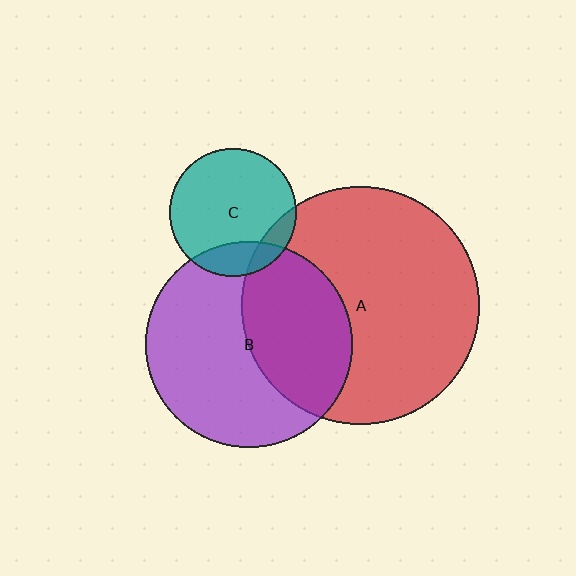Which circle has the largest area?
Circle A (red).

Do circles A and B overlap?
Yes.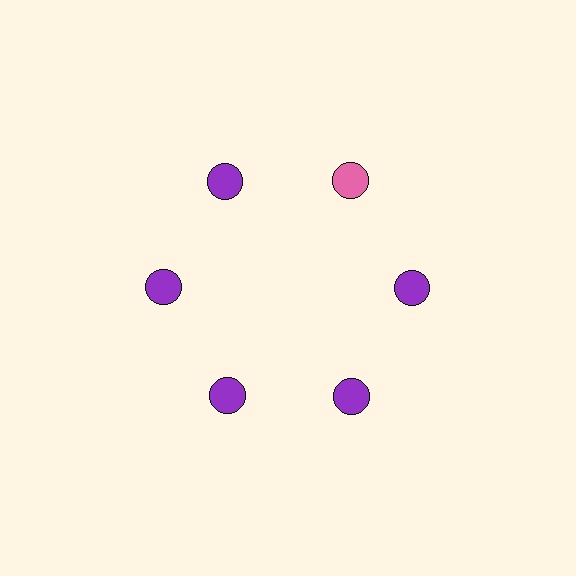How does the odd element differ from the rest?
It has a different color: pink instead of purple.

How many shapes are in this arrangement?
There are 6 shapes arranged in a ring pattern.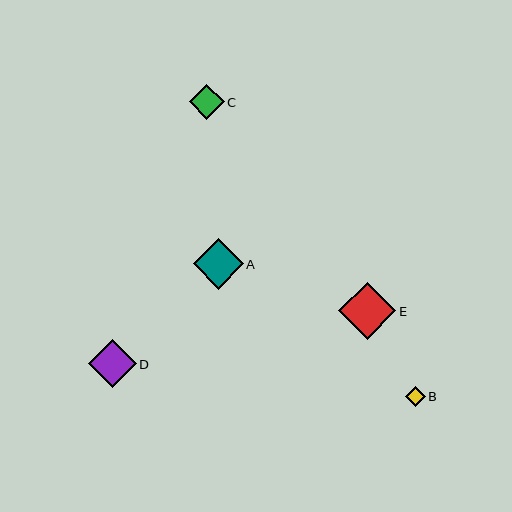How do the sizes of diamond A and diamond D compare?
Diamond A and diamond D are approximately the same size.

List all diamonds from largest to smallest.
From largest to smallest: E, A, D, C, B.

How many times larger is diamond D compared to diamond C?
Diamond D is approximately 1.4 times the size of diamond C.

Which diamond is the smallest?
Diamond B is the smallest with a size of approximately 20 pixels.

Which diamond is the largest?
Diamond E is the largest with a size of approximately 57 pixels.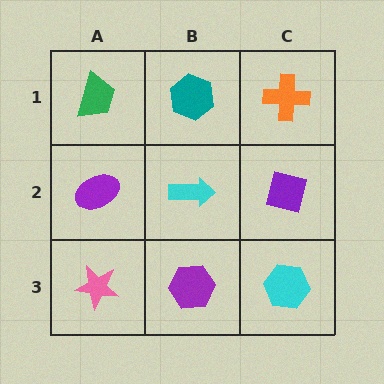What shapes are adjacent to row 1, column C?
A purple square (row 2, column C), a teal hexagon (row 1, column B).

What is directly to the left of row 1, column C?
A teal hexagon.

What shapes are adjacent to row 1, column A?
A purple ellipse (row 2, column A), a teal hexagon (row 1, column B).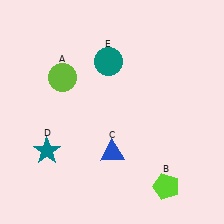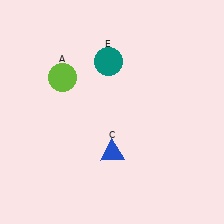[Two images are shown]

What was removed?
The lime pentagon (B), the teal star (D) were removed in Image 2.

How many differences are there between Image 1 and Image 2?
There are 2 differences between the two images.